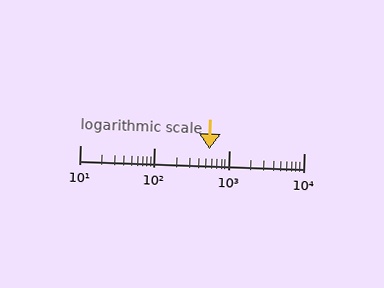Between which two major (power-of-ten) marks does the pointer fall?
The pointer is between 100 and 1000.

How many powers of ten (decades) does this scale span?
The scale spans 3 decades, from 10 to 10000.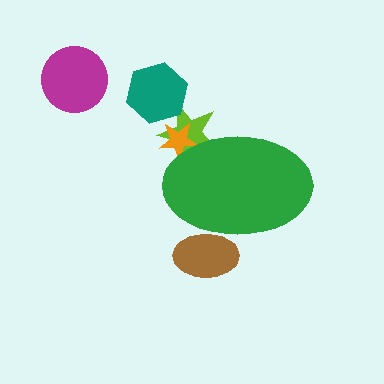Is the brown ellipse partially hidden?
Yes, the brown ellipse is partially hidden behind the green ellipse.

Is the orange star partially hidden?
Yes, the orange star is partially hidden behind the green ellipse.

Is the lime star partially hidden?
Yes, the lime star is partially hidden behind the green ellipse.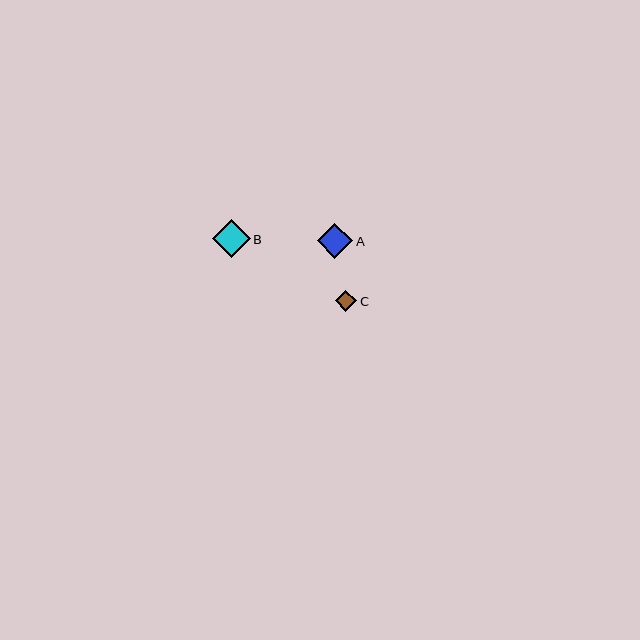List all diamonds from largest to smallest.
From largest to smallest: B, A, C.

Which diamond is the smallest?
Diamond C is the smallest with a size of approximately 21 pixels.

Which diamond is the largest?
Diamond B is the largest with a size of approximately 38 pixels.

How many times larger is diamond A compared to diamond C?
Diamond A is approximately 1.7 times the size of diamond C.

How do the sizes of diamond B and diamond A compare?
Diamond B and diamond A are approximately the same size.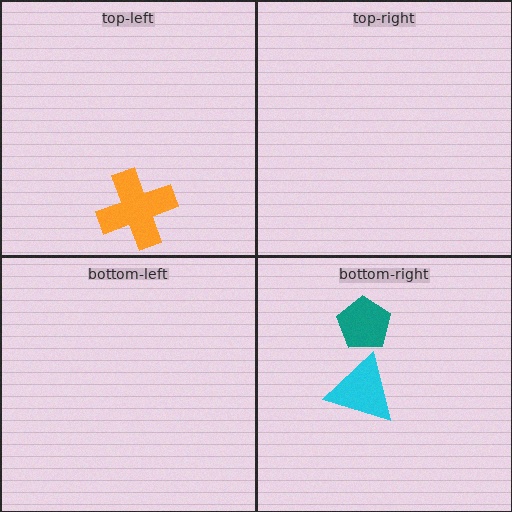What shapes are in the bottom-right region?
The cyan triangle, the teal pentagon.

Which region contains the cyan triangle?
The bottom-right region.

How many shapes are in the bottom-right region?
2.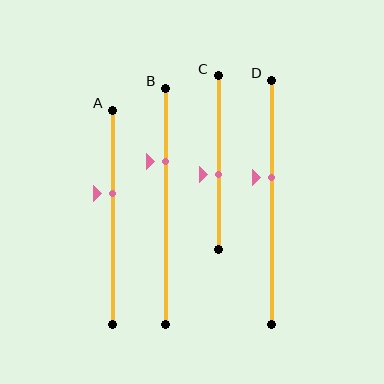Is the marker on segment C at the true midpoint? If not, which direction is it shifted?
No, the marker on segment C is shifted downward by about 7% of the segment length.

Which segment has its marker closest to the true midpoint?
Segment C has its marker closest to the true midpoint.